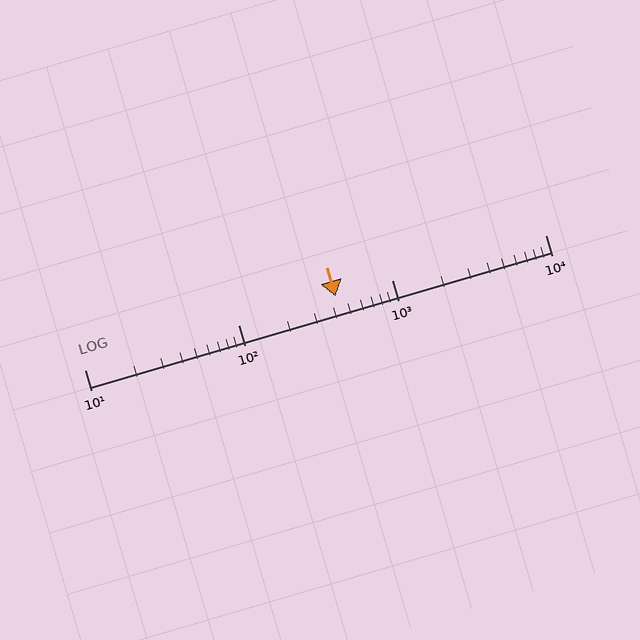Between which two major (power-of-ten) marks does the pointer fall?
The pointer is between 100 and 1000.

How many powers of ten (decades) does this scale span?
The scale spans 3 decades, from 10 to 10000.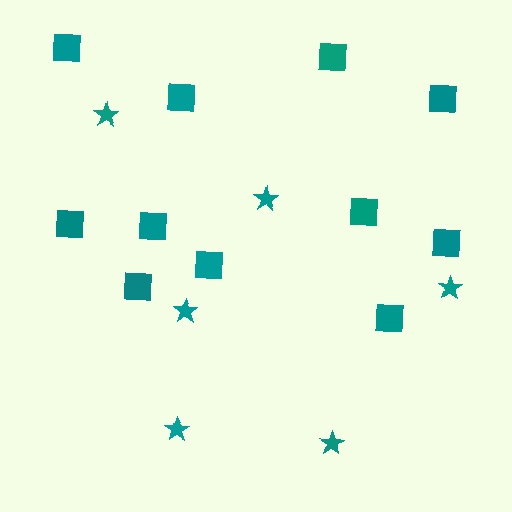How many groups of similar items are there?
There are 2 groups: one group of stars (6) and one group of squares (11).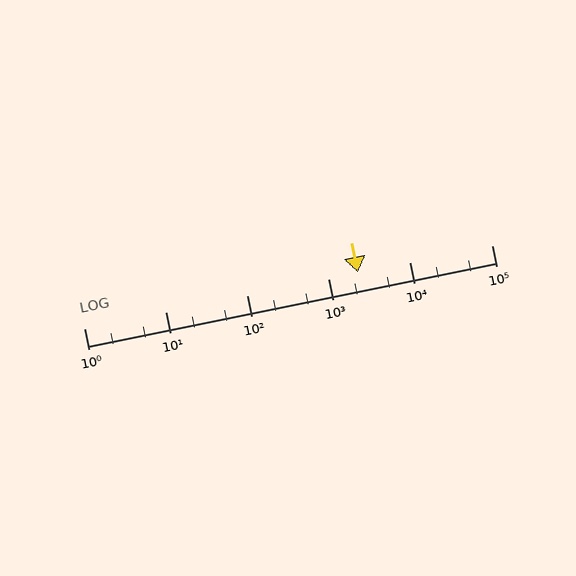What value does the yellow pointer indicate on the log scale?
The pointer indicates approximately 2300.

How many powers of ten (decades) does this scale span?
The scale spans 5 decades, from 1 to 100000.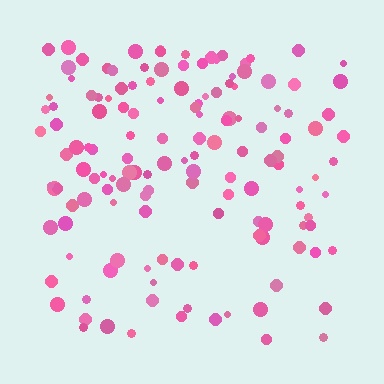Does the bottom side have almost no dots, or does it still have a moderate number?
Still a moderate number, just noticeably fewer than the top.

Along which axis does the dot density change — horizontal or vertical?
Vertical.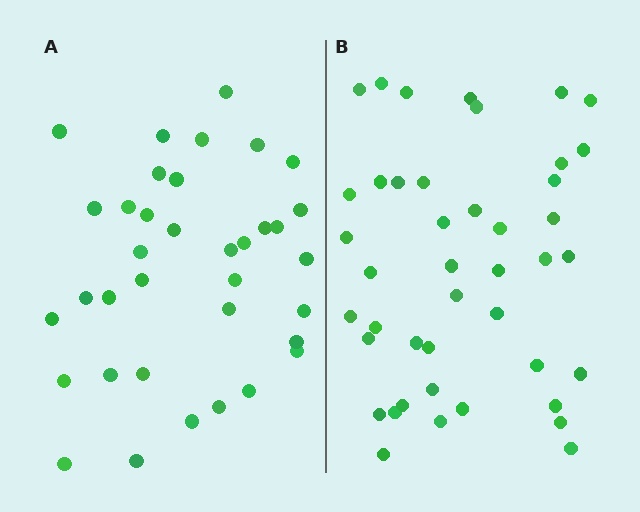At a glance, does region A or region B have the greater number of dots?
Region B (the right region) has more dots.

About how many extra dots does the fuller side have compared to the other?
Region B has roughly 8 or so more dots than region A.